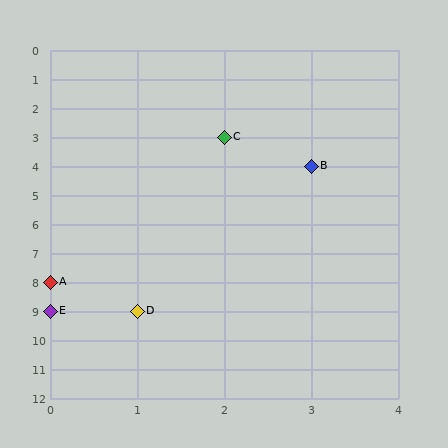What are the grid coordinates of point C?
Point C is at grid coordinates (2, 3).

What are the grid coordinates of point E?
Point E is at grid coordinates (0, 9).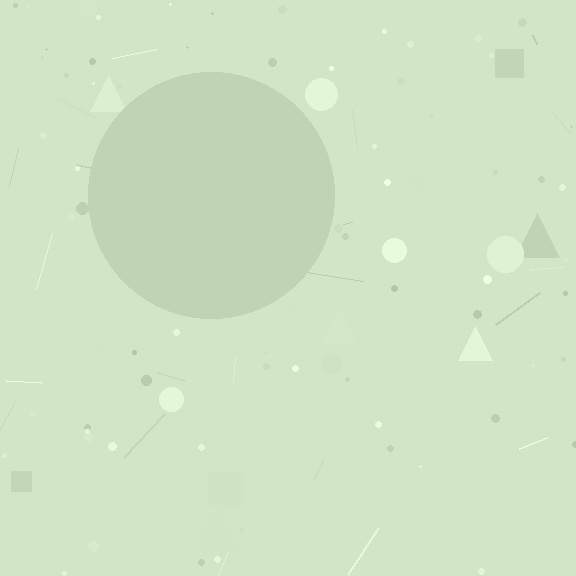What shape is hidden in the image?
A circle is hidden in the image.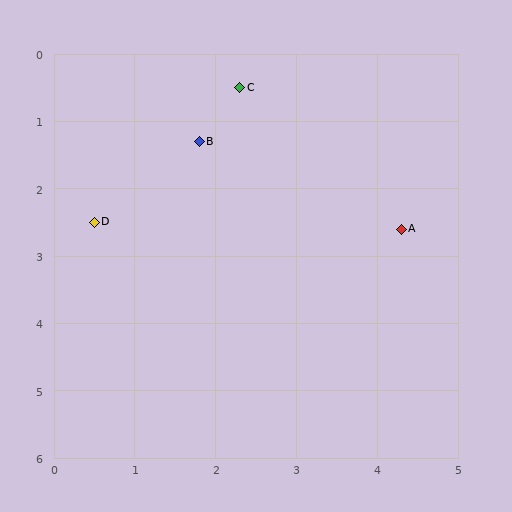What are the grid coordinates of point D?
Point D is at approximately (0.5, 2.5).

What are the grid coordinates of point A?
Point A is at approximately (4.3, 2.6).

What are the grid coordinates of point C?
Point C is at approximately (2.3, 0.5).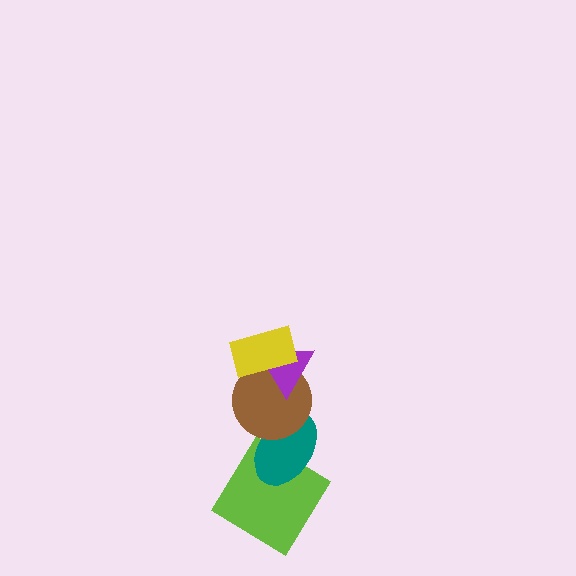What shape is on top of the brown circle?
The purple triangle is on top of the brown circle.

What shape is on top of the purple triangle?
The yellow rectangle is on top of the purple triangle.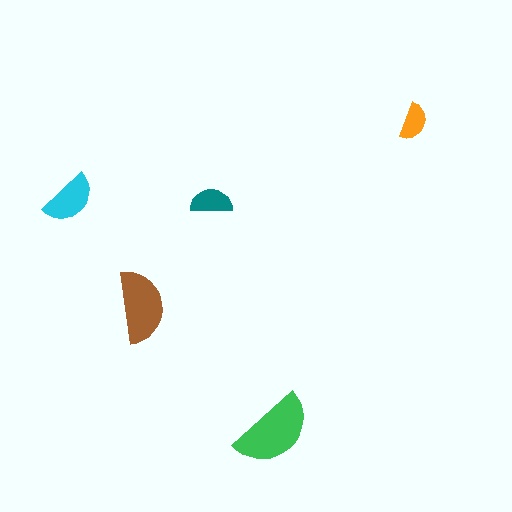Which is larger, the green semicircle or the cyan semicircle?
The green one.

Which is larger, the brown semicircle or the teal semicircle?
The brown one.